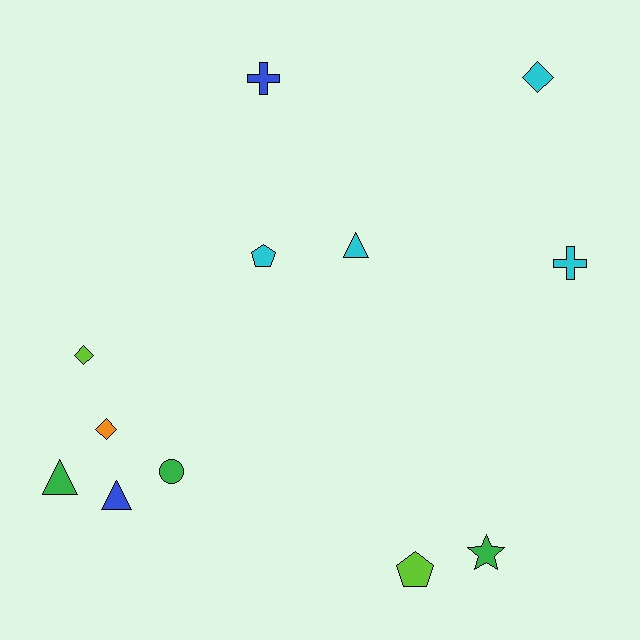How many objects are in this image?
There are 12 objects.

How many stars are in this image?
There is 1 star.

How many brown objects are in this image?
There are no brown objects.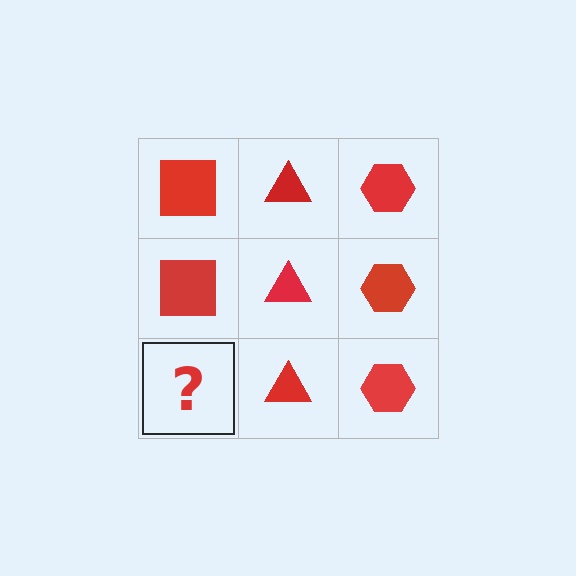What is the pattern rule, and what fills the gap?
The rule is that each column has a consistent shape. The gap should be filled with a red square.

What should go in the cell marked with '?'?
The missing cell should contain a red square.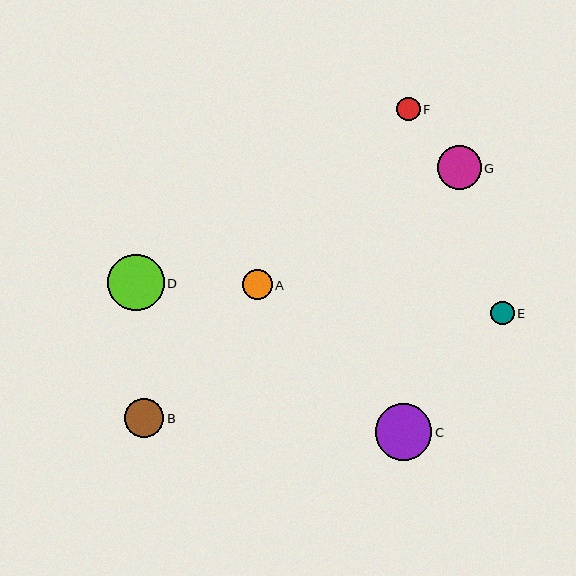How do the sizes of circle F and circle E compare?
Circle F and circle E are approximately the same size.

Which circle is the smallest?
Circle E is the smallest with a size of approximately 23 pixels.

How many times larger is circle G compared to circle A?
Circle G is approximately 1.5 times the size of circle A.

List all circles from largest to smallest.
From largest to smallest: C, D, G, B, A, F, E.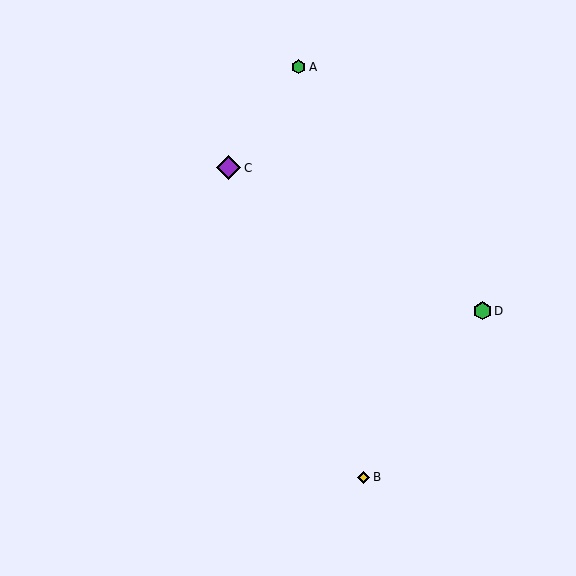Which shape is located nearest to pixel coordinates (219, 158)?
The purple diamond (labeled C) at (229, 168) is nearest to that location.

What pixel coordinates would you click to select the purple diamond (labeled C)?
Click at (229, 168) to select the purple diamond C.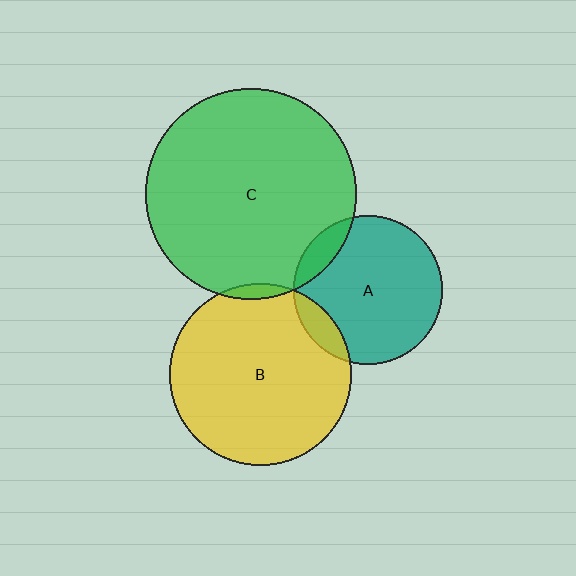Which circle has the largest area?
Circle C (green).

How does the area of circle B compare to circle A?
Approximately 1.5 times.